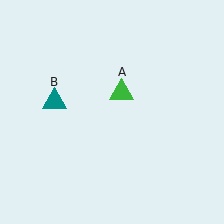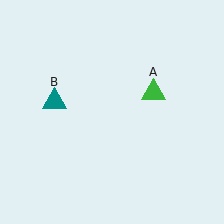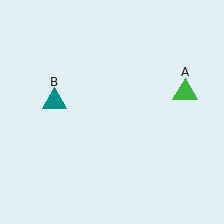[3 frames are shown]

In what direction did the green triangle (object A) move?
The green triangle (object A) moved right.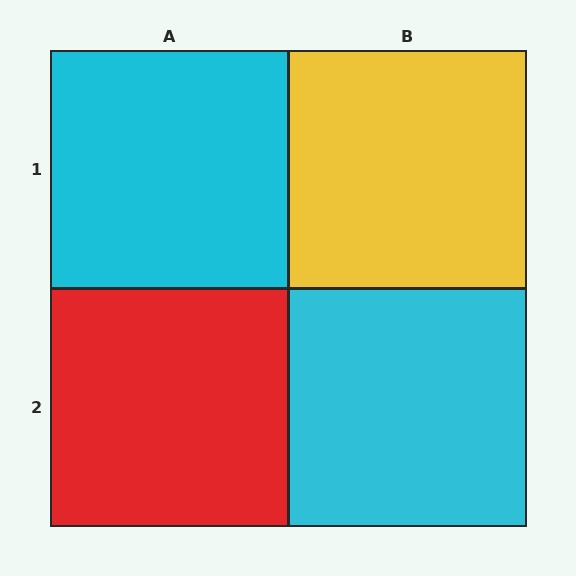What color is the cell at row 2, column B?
Cyan.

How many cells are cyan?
2 cells are cyan.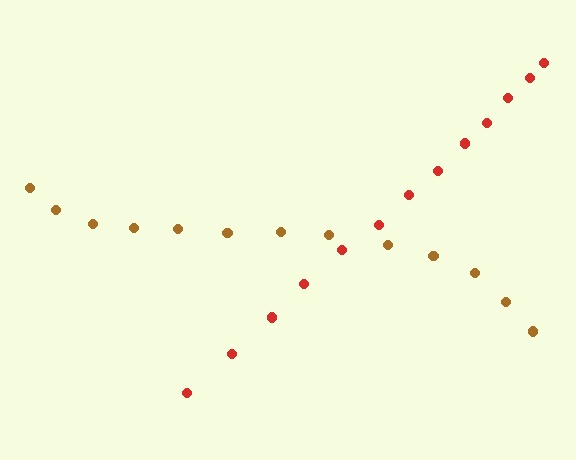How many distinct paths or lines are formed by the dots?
There are 2 distinct paths.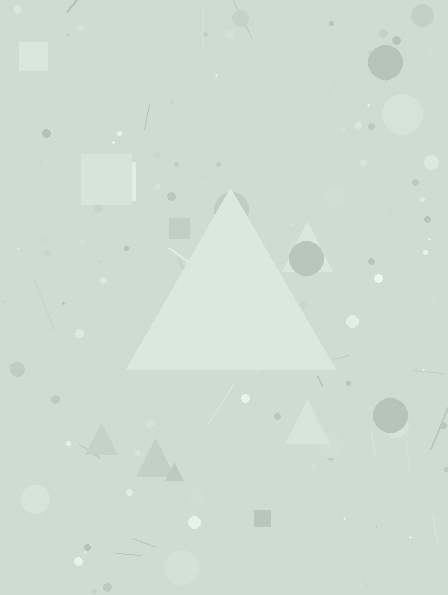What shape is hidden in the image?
A triangle is hidden in the image.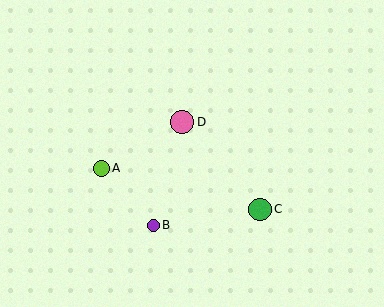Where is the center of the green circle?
The center of the green circle is at (260, 209).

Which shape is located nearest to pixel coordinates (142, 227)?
The purple circle (labeled B) at (153, 225) is nearest to that location.